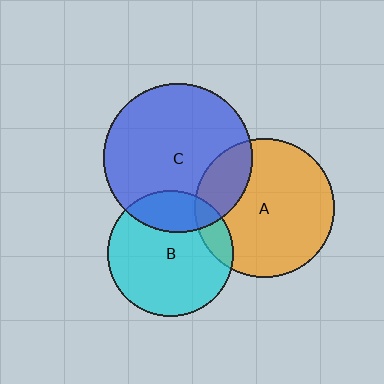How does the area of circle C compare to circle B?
Approximately 1.4 times.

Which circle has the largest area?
Circle C (blue).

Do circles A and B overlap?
Yes.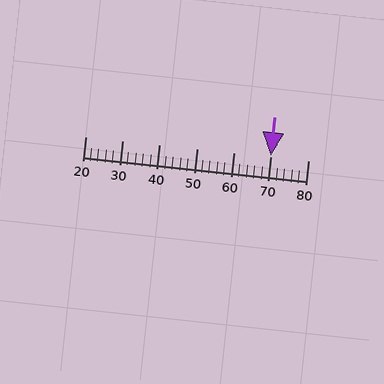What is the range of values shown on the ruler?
The ruler shows values from 20 to 80.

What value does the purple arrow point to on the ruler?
The purple arrow points to approximately 70.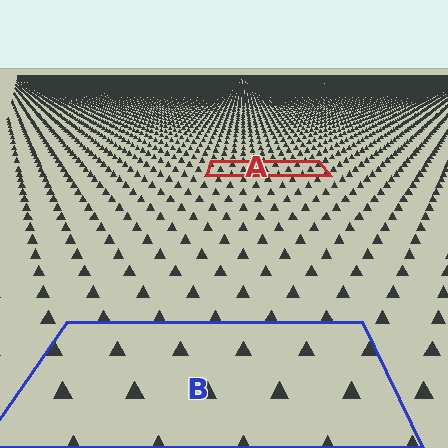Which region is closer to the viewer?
Region B is closer. The texture elements there are larger and more spread out.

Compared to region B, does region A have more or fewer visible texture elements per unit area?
Region A has more texture elements per unit area — they are packed more densely because it is farther away.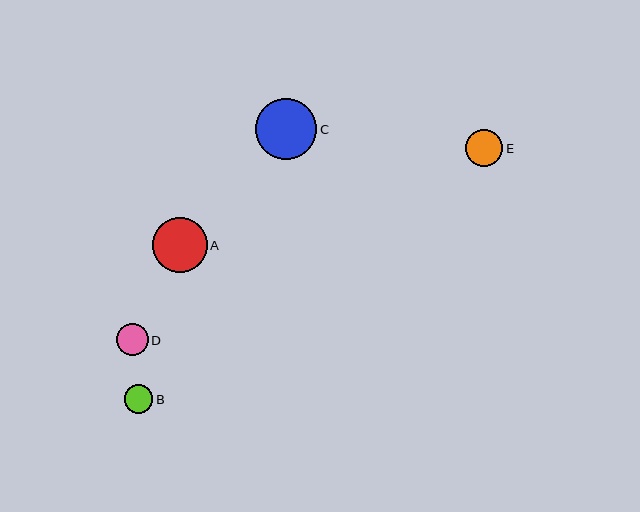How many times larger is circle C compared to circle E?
Circle C is approximately 1.6 times the size of circle E.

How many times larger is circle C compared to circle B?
Circle C is approximately 2.2 times the size of circle B.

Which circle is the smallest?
Circle B is the smallest with a size of approximately 28 pixels.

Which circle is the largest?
Circle C is the largest with a size of approximately 61 pixels.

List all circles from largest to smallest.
From largest to smallest: C, A, E, D, B.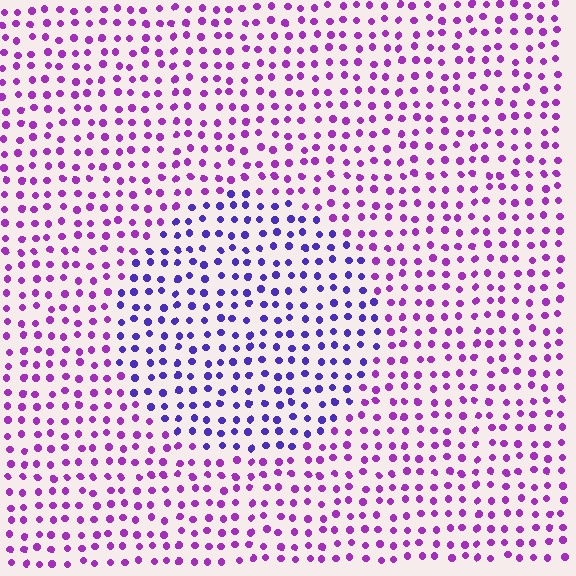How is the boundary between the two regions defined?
The boundary is defined purely by a slight shift in hue (about 38 degrees). Spacing, size, and orientation are identical on both sides.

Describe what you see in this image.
The image is filled with small purple elements in a uniform arrangement. A circle-shaped region is visible where the elements are tinted to a slightly different hue, forming a subtle color boundary.